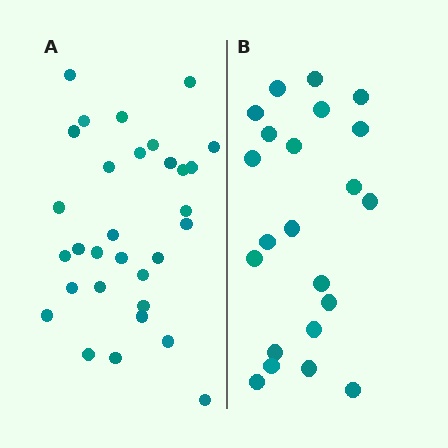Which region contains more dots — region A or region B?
Region A (the left region) has more dots.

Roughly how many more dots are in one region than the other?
Region A has roughly 8 or so more dots than region B.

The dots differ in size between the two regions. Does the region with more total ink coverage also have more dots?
No. Region B has more total ink coverage because its dots are larger, but region A actually contains more individual dots. Total area can be misleading — the number of items is what matters here.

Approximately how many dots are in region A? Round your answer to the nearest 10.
About 30 dots. (The exact count is 31, which rounds to 30.)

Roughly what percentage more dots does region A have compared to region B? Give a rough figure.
About 40% more.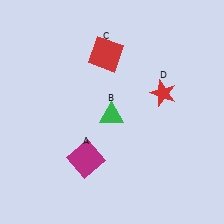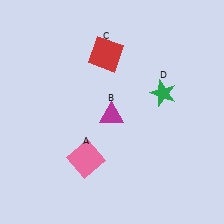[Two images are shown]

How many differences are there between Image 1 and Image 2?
There are 3 differences between the two images.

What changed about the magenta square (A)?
In Image 1, A is magenta. In Image 2, it changed to pink.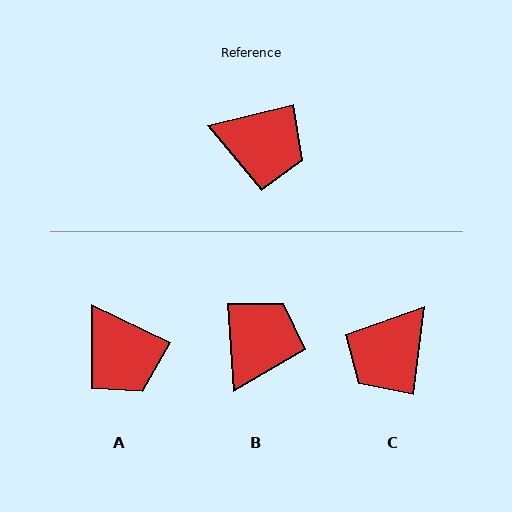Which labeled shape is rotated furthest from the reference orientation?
C, about 110 degrees away.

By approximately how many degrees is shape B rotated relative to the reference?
Approximately 81 degrees counter-clockwise.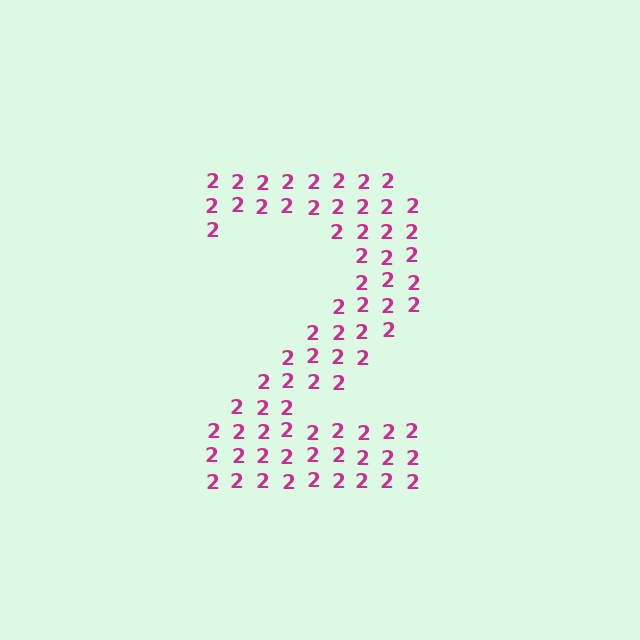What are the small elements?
The small elements are digit 2's.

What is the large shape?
The large shape is the digit 2.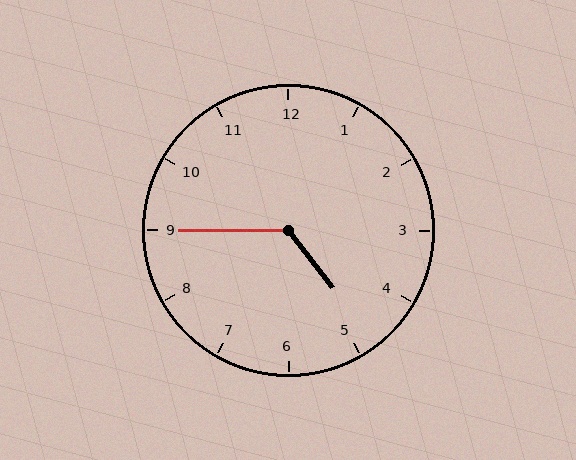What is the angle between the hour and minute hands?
Approximately 128 degrees.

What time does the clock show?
4:45.